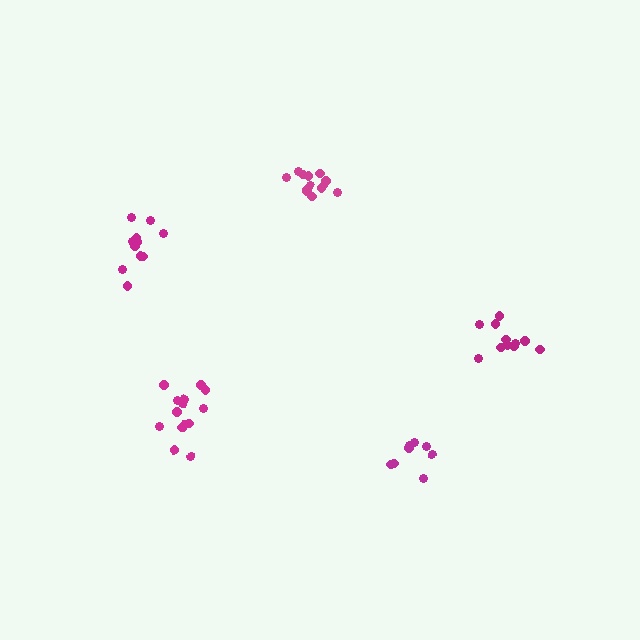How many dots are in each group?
Group 1: 11 dots, Group 2: 14 dots, Group 3: 13 dots, Group 4: 11 dots, Group 5: 8 dots (57 total).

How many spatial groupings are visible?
There are 5 spatial groupings.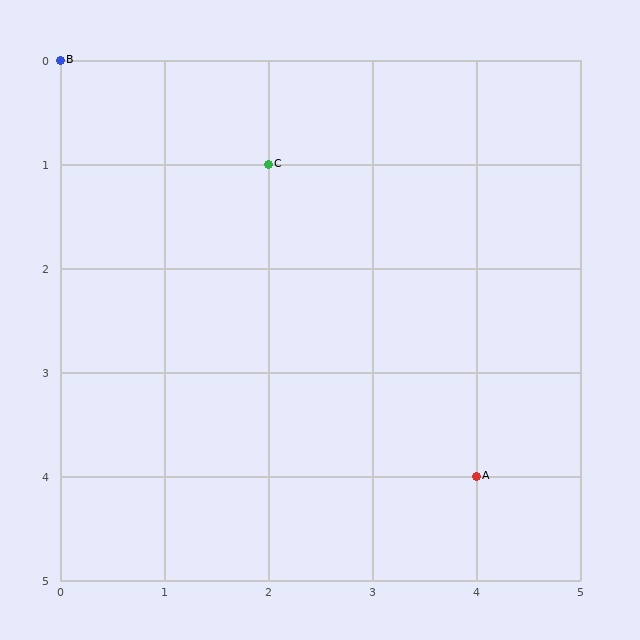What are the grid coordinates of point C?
Point C is at grid coordinates (2, 1).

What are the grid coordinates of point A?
Point A is at grid coordinates (4, 4).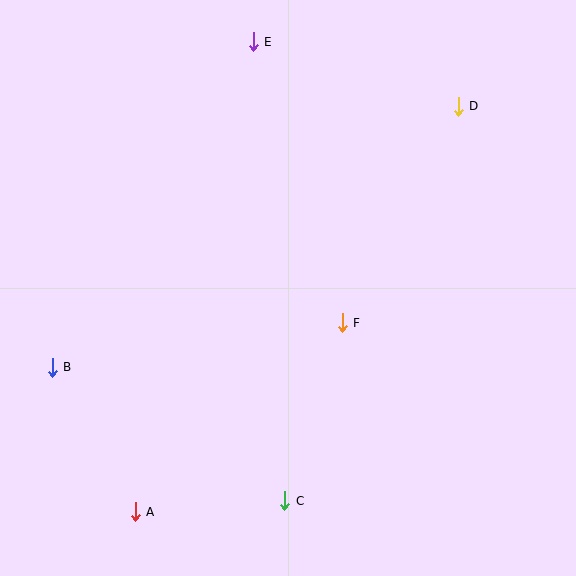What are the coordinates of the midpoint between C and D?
The midpoint between C and D is at (372, 303).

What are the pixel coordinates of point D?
Point D is at (458, 106).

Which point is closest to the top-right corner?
Point D is closest to the top-right corner.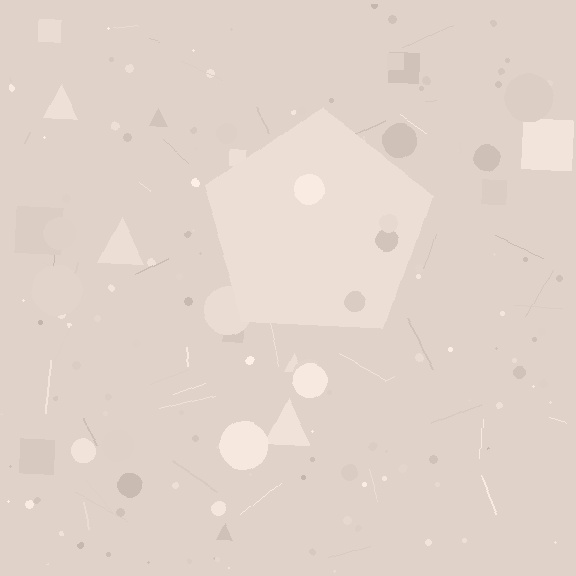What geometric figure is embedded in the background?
A pentagon is embedded in the background.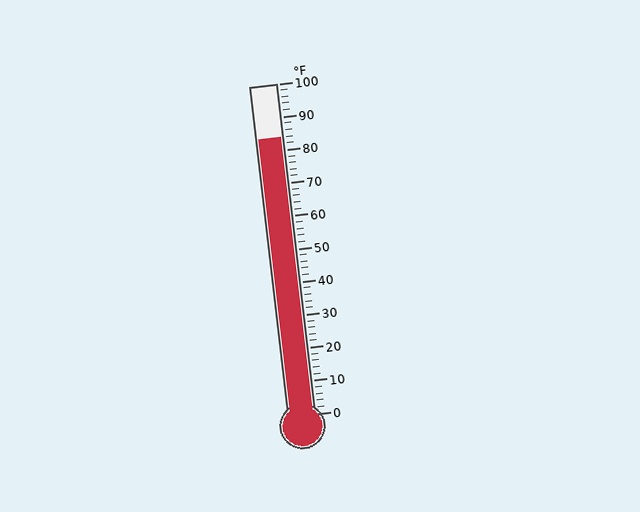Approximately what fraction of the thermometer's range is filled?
The thermometer is filled to approximately 85% of its range.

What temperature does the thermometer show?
The thermometer shows approximately 84°F.